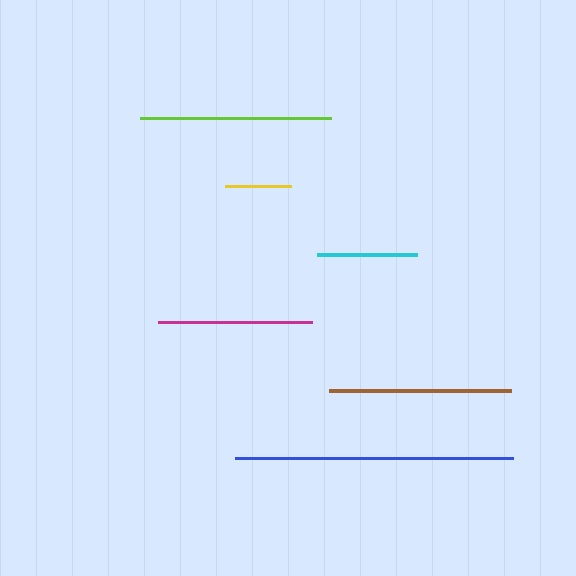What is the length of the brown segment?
The brown segment is approximately 182 pixels long.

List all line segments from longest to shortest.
From longest to shortest: blue, lime, brown, magenta, cyan, yellow.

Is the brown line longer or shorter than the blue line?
The blue line is longer than the brown line.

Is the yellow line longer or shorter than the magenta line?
The magenta line is longer than the yellow line.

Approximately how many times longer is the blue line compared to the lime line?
The blue line is approximately 1.5 times the length of the lime line.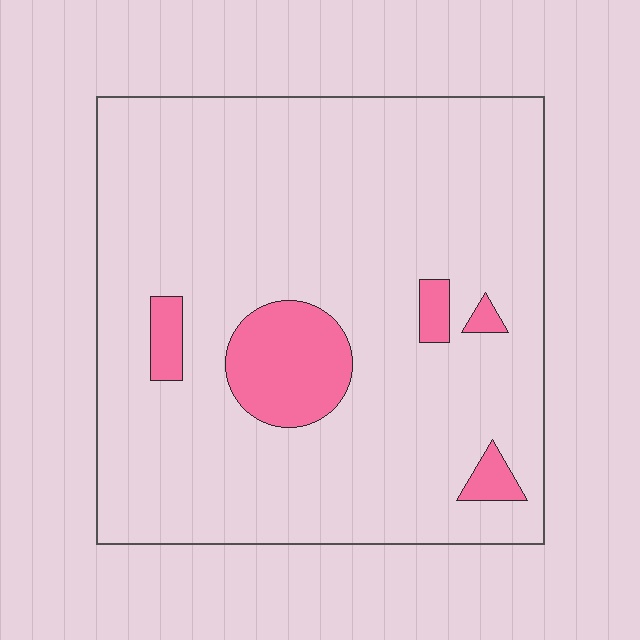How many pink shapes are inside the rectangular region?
5.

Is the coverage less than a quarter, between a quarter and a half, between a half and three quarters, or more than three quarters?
Less than a quarter.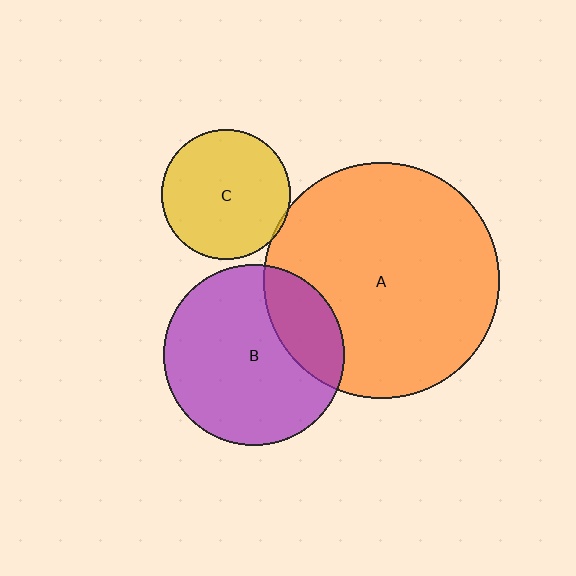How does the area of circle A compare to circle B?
Approximately 1.7 times.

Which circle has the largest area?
Circle A (orange).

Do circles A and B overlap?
Yes.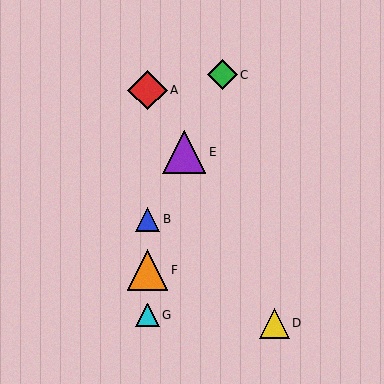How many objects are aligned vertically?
4 objects (A, B, F, G) are aligned vertically.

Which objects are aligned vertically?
Objects A, B, F, G are aligned vertically.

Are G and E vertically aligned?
No, G is at x≈147 and E is at x≈184.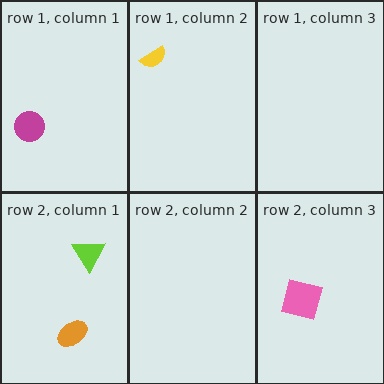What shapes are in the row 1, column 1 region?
The magenta circle.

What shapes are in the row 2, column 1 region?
The orange ellipse, the lime triangle.